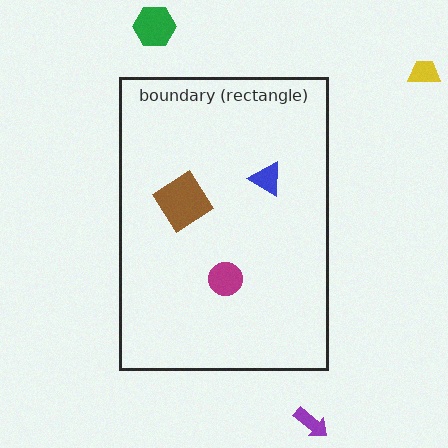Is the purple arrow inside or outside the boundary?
Outside.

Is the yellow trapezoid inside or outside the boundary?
Outside.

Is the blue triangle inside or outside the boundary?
Inside.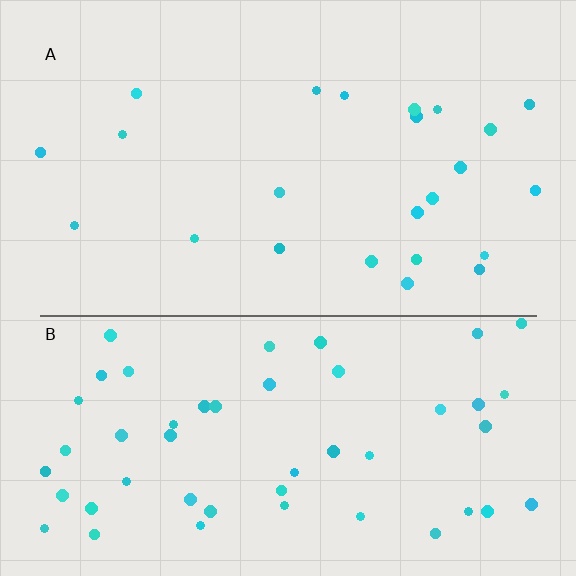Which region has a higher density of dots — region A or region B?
B (the bottom).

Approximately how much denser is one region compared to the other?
Approximately 2.1× — region B over region A.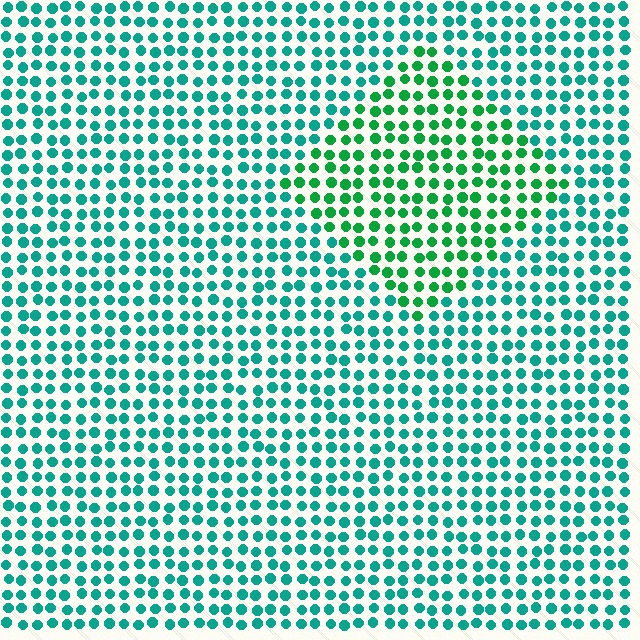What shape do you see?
I see a diamond.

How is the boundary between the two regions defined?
The boundary is defined purely by a slight shift in hue (about 32 degrees). Spacing, size, and orientation are identical on both sides.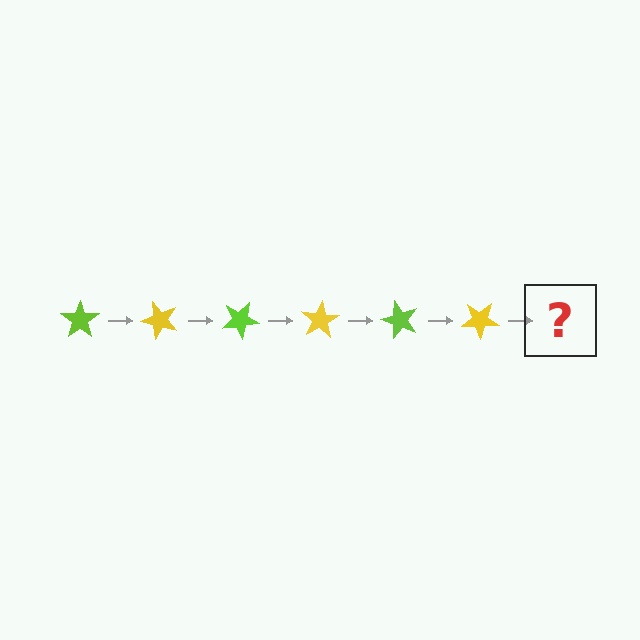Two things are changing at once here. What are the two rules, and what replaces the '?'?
The two rules are that it rotates 50 degrees each step and the color cycles through lime and yellow. The '?' should be a lime star, rotated 300 degrees from the start.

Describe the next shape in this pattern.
It should be a lime star, rotated 300 degrees from the start.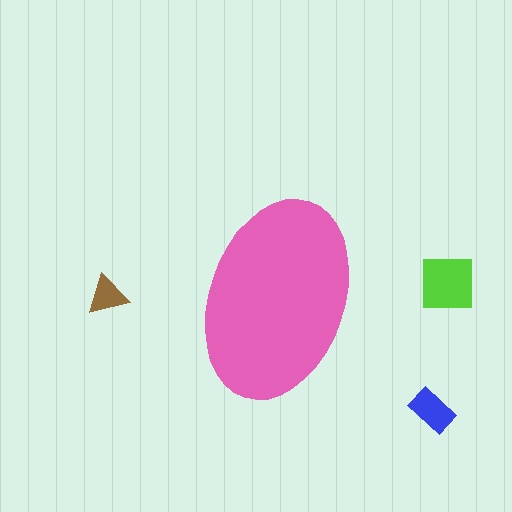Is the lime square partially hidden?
No, the lime square is fully visible.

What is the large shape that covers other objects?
A pink ellipse.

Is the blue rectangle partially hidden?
No, the blue rectangle is fully visible.